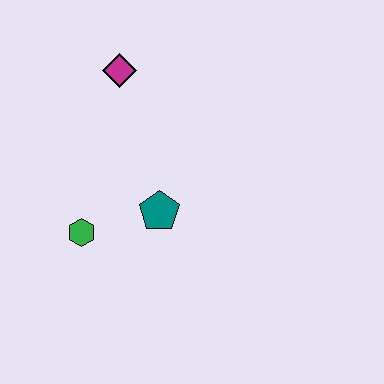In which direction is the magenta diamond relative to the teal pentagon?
The magenta diamond is above the teal pentagon.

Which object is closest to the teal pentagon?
The green hexagon is closest to the teal pentagon.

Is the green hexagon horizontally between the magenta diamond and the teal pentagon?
No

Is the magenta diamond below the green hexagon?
No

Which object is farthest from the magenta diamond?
The green hexagon is farthest from the magenta diamond.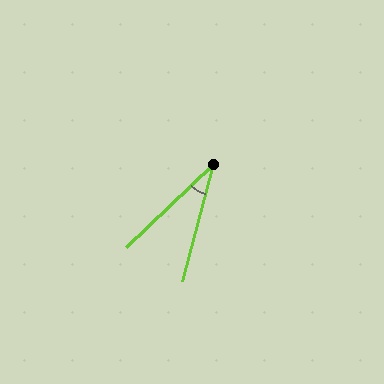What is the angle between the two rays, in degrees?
Approximately 32 degrees.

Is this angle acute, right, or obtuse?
It is acute.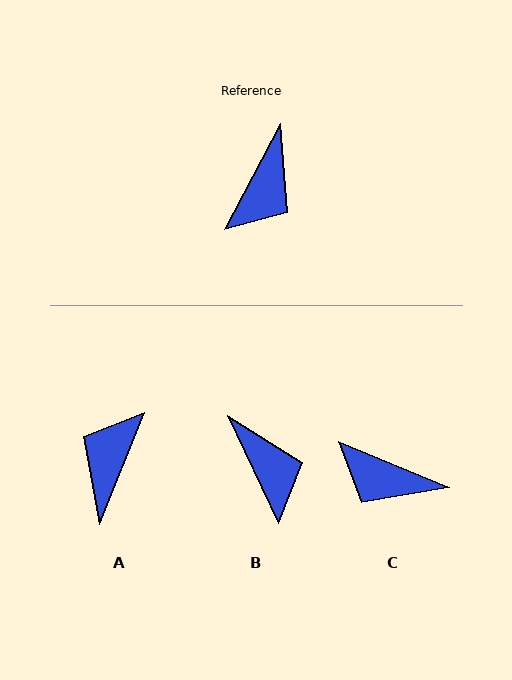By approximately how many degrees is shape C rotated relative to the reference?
Approximately 85 degrees clockwise.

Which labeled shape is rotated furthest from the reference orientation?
A, about 174 degrees away.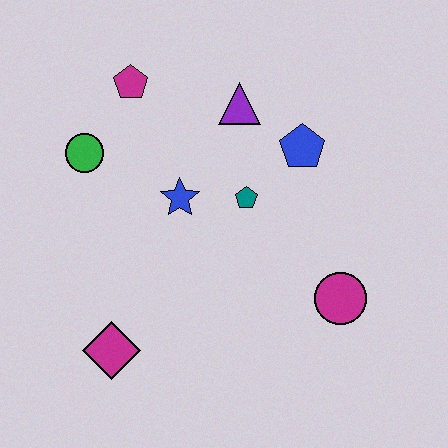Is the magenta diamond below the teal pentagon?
Yes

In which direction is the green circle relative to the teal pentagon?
The green circle is to the left of the teal pentagon.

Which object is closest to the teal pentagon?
The blue star is closest to the teal pentagon.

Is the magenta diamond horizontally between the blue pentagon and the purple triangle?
No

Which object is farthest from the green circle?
The magenta circle is farthest from the green circle.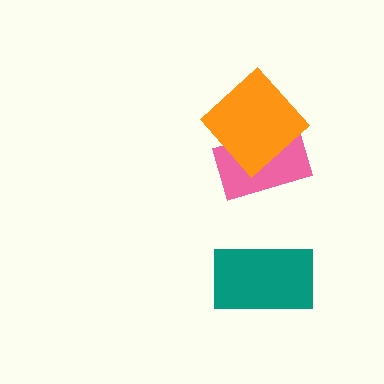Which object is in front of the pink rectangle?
The orange diamond is in front of the pink rectangle.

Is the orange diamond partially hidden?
No, no other shape covers it.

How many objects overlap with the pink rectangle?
1 object overlaps with the pink rectangle.